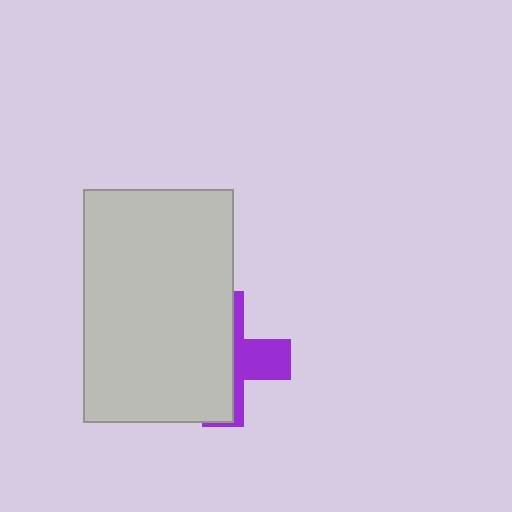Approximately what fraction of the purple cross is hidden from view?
Roughly 64% of the purple cross is hidden behind the light gray rectangle.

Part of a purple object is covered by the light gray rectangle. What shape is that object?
It is a cross.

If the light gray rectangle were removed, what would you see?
You would see the complete purple cross.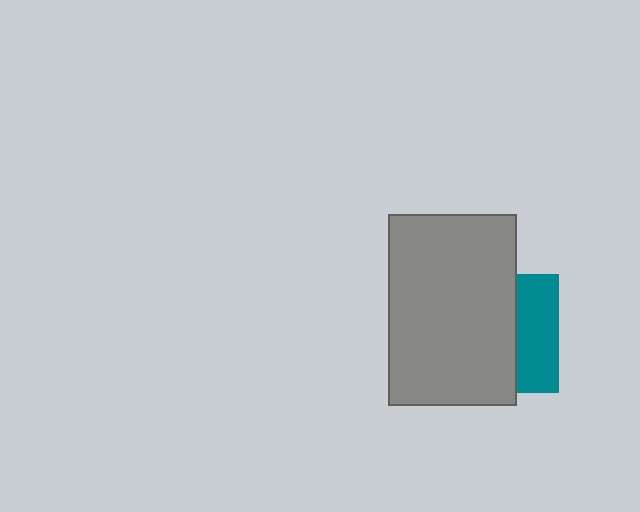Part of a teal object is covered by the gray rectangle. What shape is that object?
It is a square.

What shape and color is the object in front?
The object in front is a gray rectangle.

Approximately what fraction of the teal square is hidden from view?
Roughly 65% of the teal square is hidden behind the gray rectangle.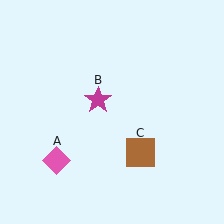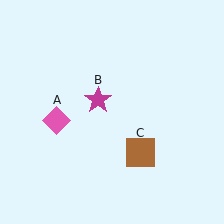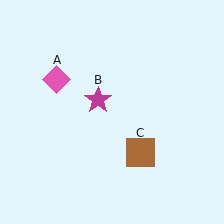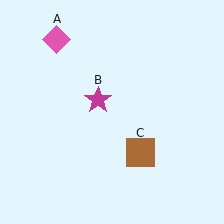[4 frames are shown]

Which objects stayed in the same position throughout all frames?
Magenta star (object B) and brown square (object C) remained stationary.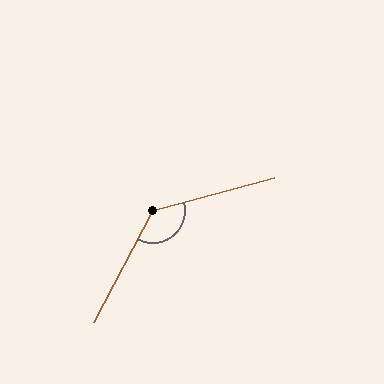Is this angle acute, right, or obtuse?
It is obtuse.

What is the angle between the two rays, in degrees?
Approximately 133 degrees.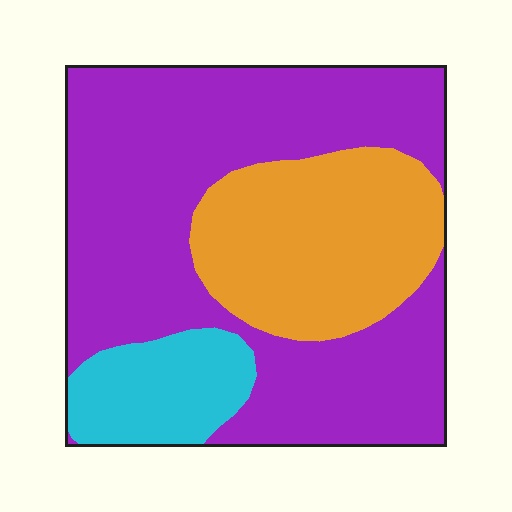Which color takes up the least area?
Cyan, at roughly 10%.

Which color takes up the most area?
Purple, at roughly 60%.